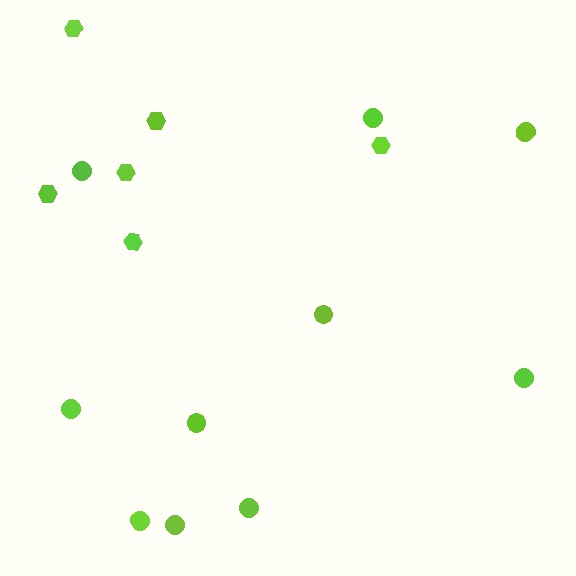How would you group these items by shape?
There are 2 groups: one group of circles (10) and one group of hexagons (6).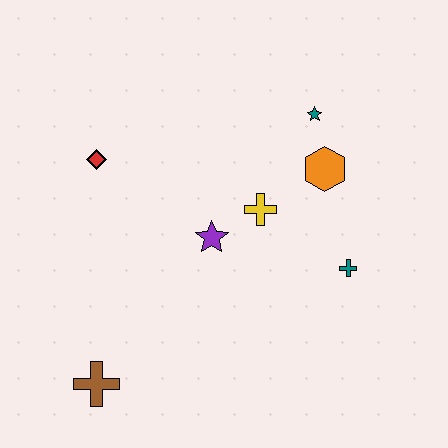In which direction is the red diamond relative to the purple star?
The red diamond is to the left of the purple star.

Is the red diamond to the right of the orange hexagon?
No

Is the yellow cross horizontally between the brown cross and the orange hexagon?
Yes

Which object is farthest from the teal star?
The brown cross is farthest from the teal star.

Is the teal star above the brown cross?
Yes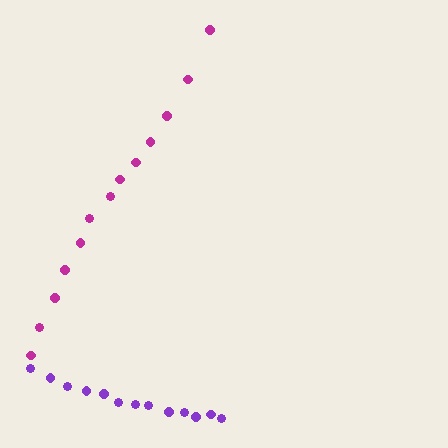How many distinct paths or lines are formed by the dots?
There are 2 distinct paths.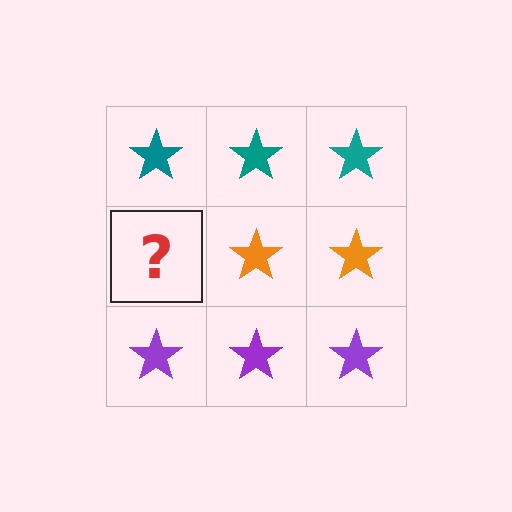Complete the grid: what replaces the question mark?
The question mark should be replaced with an orange star.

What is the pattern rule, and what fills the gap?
The rule is that each row has a consistent color. The gap should be filled with an orange star.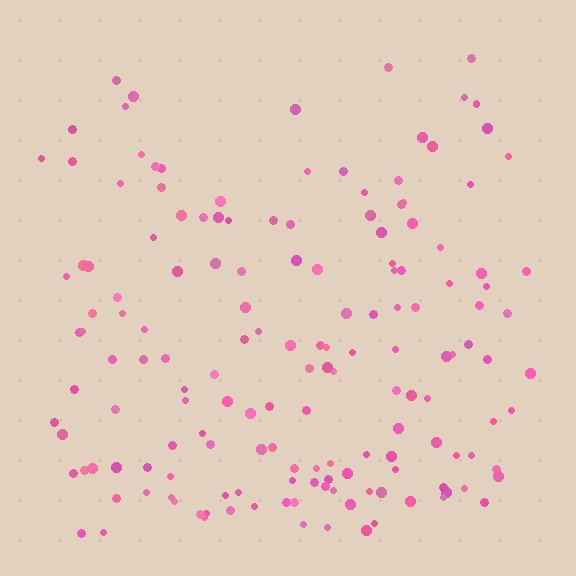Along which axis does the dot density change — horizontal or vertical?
Vertical.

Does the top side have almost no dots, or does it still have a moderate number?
Still a moderate number, just noticeably fewer than the bottom.